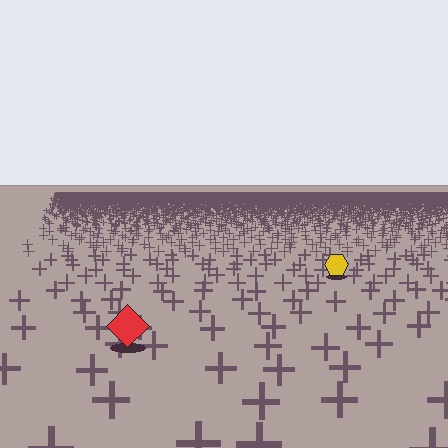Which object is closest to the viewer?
The red diamond is closest. The texture marks near it are larger and more spread out.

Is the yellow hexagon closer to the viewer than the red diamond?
No. The red diamond is closer — you can tell from the texture gradient: the ground texture is coarser near it.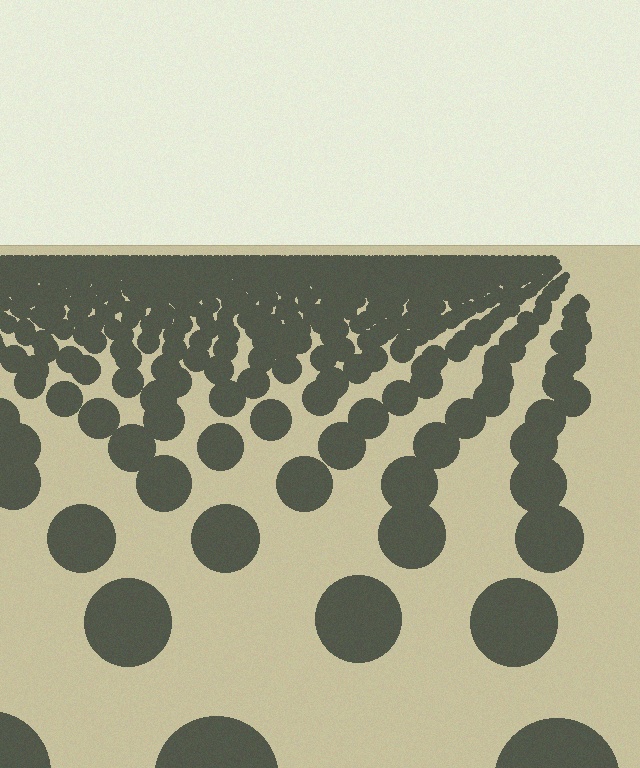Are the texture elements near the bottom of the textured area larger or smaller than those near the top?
Larger. Near the bottom, elements are closer to the viewer and appear at a bigger on-screen size.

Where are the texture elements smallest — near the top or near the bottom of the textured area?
Near the top.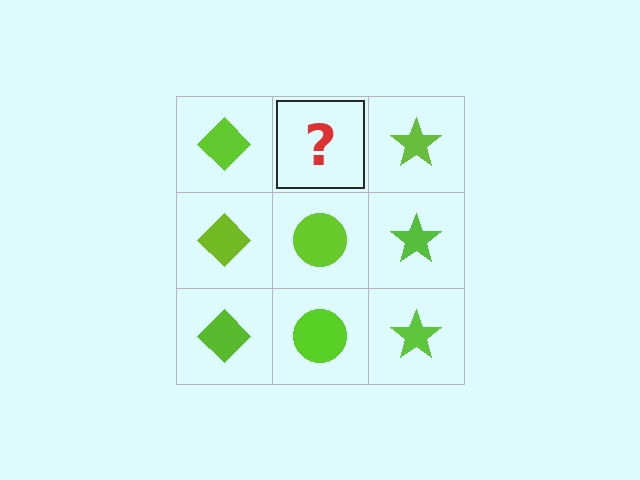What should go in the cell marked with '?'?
The missing cell should contain a lime circle.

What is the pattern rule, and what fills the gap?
The rule is that each column has a consistent shape. The gap should be filled with a lime circle.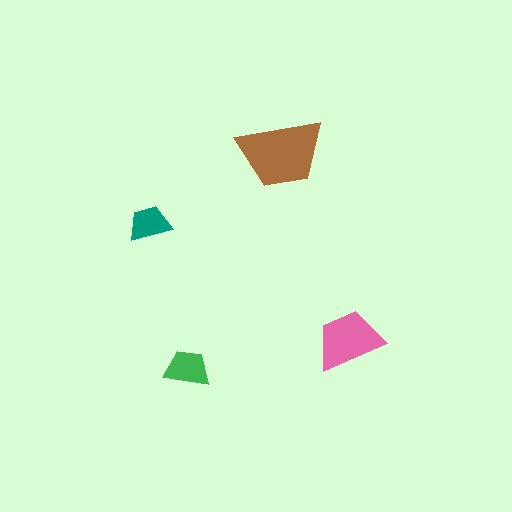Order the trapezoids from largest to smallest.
the brown one, the pink one, the green one, the teal one.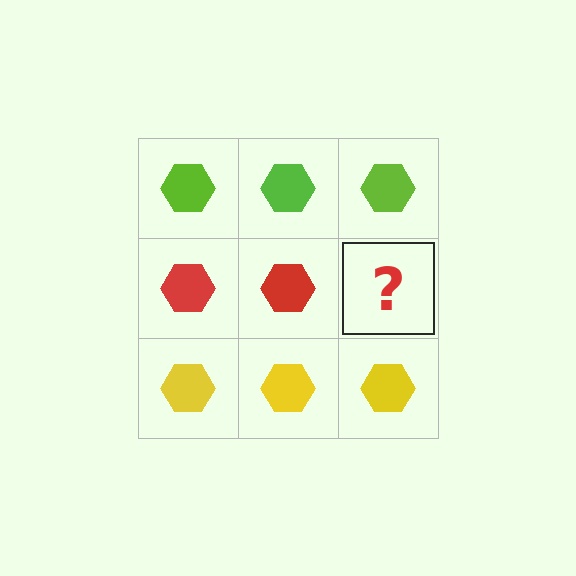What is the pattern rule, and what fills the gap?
The rule is that each row has a consistent color. The gap should be filled with a red hexagon.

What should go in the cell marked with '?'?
The missing cell should contain a red hexagon.